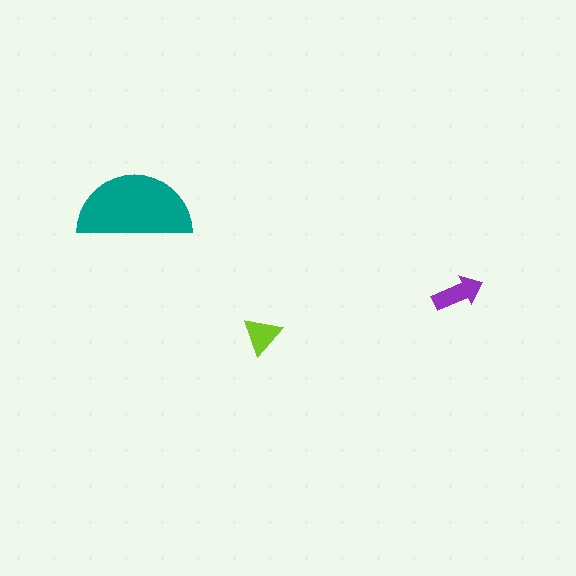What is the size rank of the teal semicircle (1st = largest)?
1st.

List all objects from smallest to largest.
The lime triangle, the purple arrow, the teal semicircle.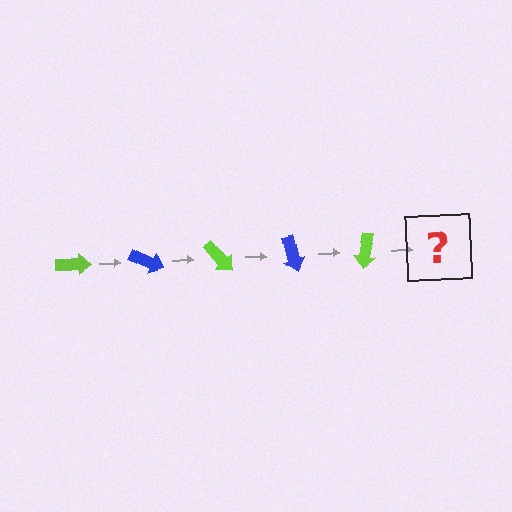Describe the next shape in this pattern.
It should be a blue arrow, rotated 125 degrees from the start.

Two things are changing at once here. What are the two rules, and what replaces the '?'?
The two rules are that it rotates 25 degrees each step and the color cycles through lime and blue. The '?' should be a blue arrow, rotated 125 degrees from the start.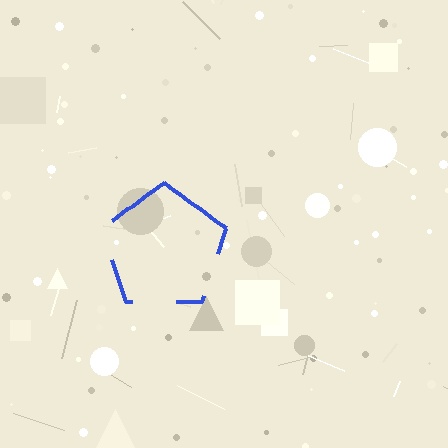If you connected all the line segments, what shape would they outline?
They would outline a pentagon.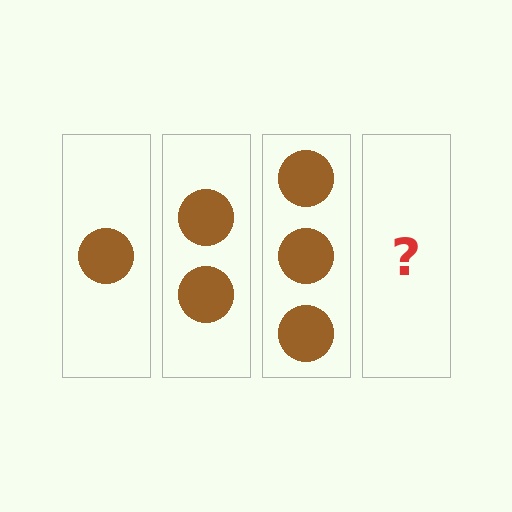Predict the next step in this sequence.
The next step is 4 circles.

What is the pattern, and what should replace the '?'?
The pattern is that each step adds one more circle. The '?' should be 4 circles.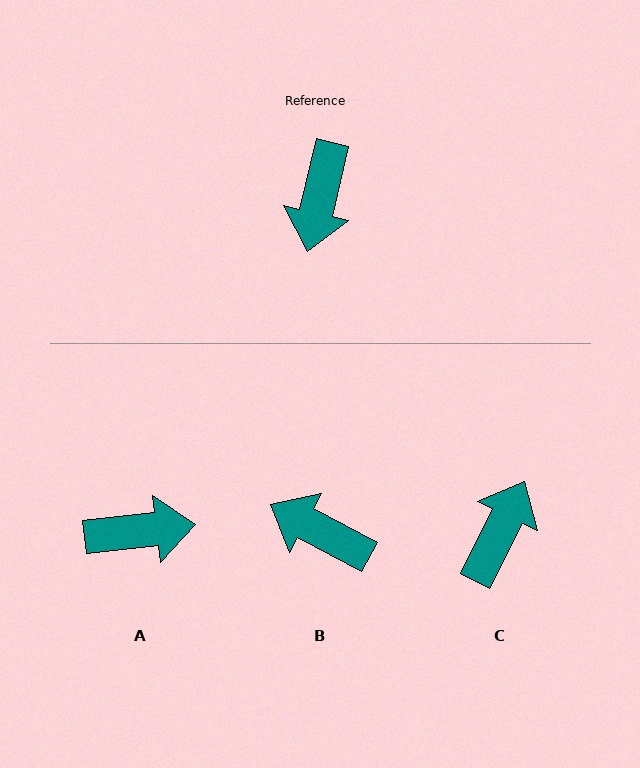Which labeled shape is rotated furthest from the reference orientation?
C, about 166 degrees away.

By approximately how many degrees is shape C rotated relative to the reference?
Approximately 166 degrees counter-clockwise.